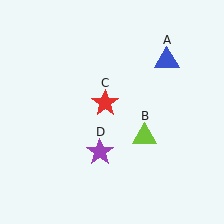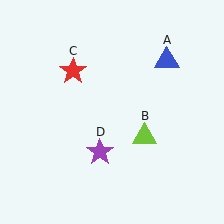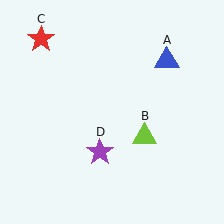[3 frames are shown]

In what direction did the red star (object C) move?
The red star (object C) moved up and to the left.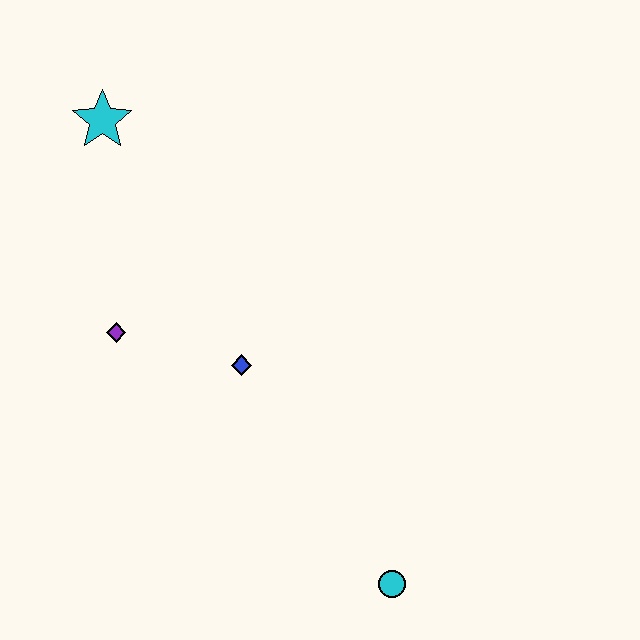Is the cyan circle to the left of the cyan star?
No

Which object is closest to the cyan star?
The purple diamond is closest to the cyan star.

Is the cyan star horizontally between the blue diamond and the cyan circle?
No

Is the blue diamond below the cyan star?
Yes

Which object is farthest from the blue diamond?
The cyan star is farthest from the blue diamond.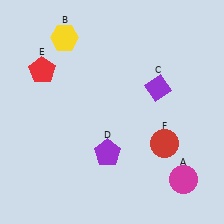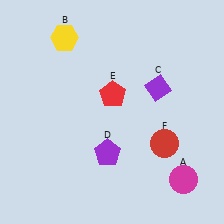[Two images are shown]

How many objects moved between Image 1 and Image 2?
1 object moved between the two images.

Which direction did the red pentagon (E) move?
The red pentagon (E) moved right.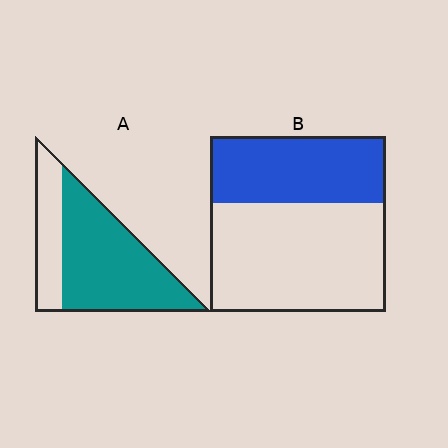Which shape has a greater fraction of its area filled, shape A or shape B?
Shape A.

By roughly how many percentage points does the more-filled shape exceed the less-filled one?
By roughly 35 percentage points (A over B).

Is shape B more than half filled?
No.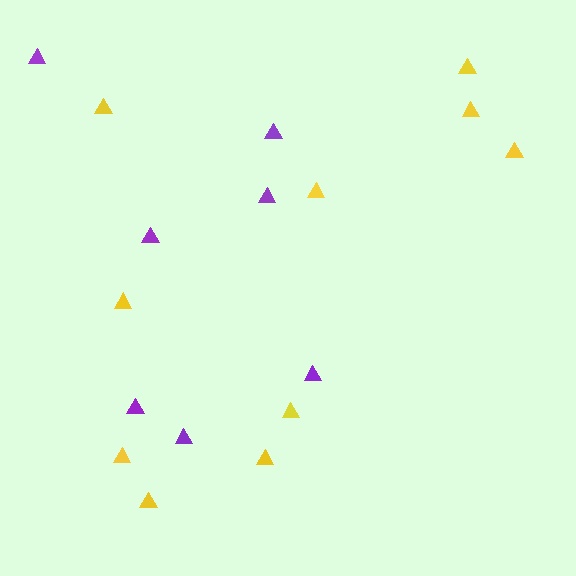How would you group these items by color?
There are 2 groups: one group of yellow triangles (10) and one group of purple triangles (7).